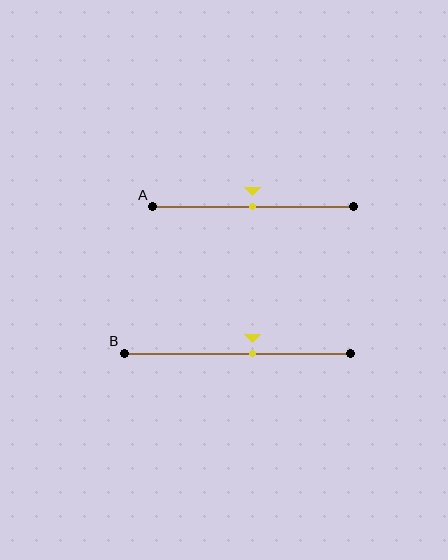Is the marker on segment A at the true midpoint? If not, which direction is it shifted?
Yes, the marker on segment A is at the true midpoint.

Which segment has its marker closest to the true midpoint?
Segment A has its marker closest to the true midpoint.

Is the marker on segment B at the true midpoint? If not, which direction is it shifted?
No, the marker on segment B is shifted to the right by about 7% of the segment length.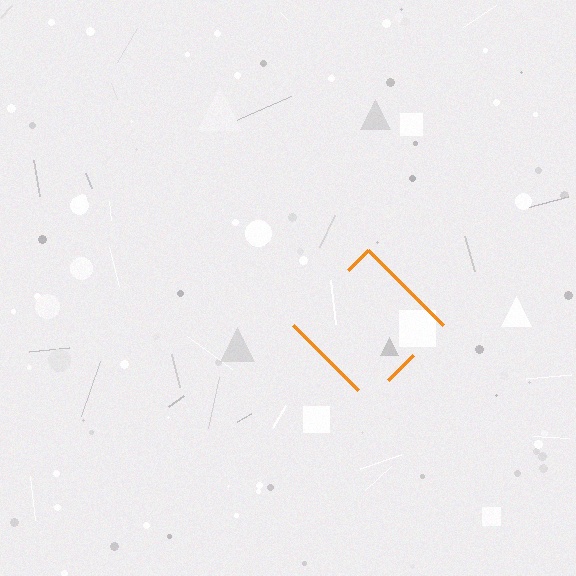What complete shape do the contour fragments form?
The contour fragments form a diamond.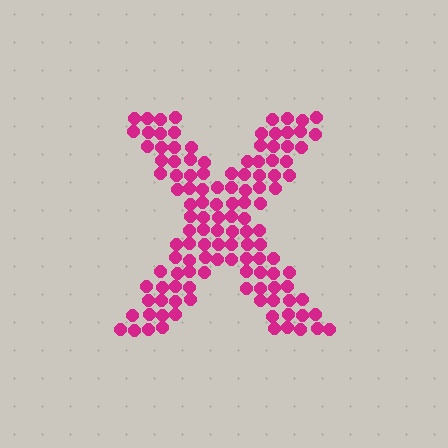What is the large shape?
The large shape is the letter X.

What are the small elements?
The small elements are circles.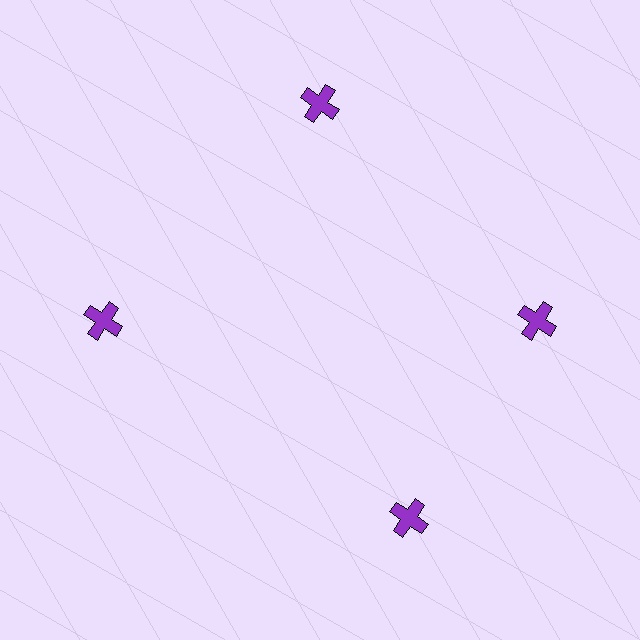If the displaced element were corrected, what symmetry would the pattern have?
It would have 4-fold rotational symmetry — the pattern would map onto itself every 90 degrees.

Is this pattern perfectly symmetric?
No. The 4 purple crosses are arranged in a ring, but one element near the 6 o'clock position is rotated out of alignment along the ring, breaking the 4-fold rotational symmetry.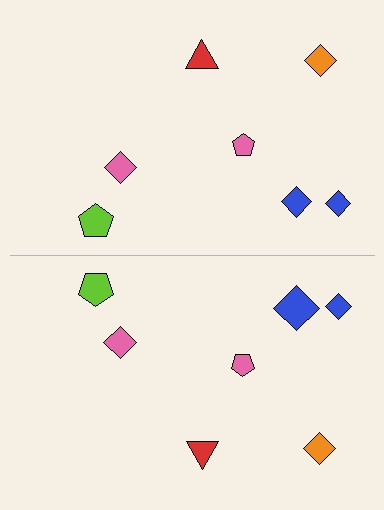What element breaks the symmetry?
The blue diamond on the bottom side has a different size than its mirror counterpart.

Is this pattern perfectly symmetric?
No, the pattern is not perfectly symmetric. The blue diamond on the bottom side has a different size than its mirror counterpart.